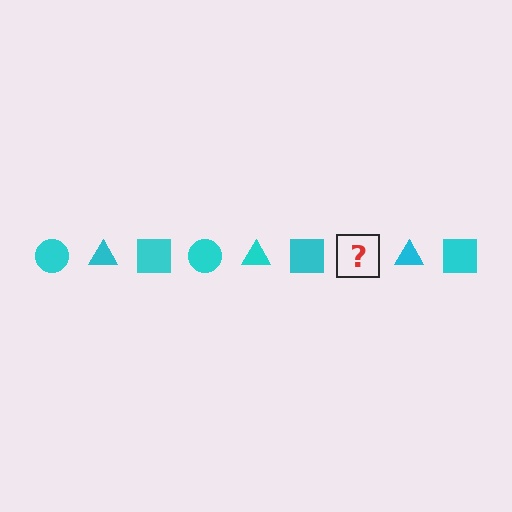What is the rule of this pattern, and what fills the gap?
The rule is that the pattern cycles through circle, triangle, square shapes in cyan. The gap should be filled with a cyan circle.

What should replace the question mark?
The question mark should be replaced with a cyan circle.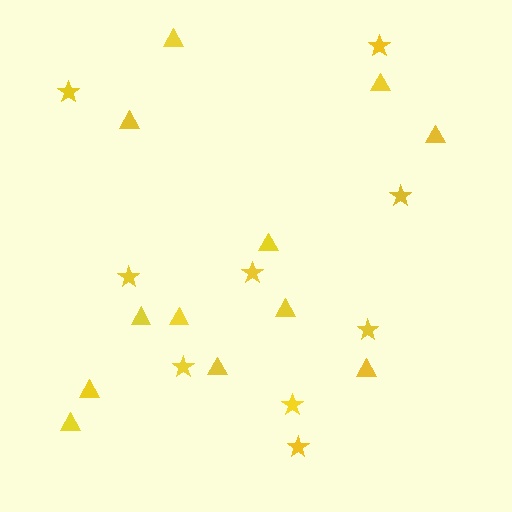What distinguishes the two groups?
There are 2 groups: one group of triangles (12) and one group of stars (9).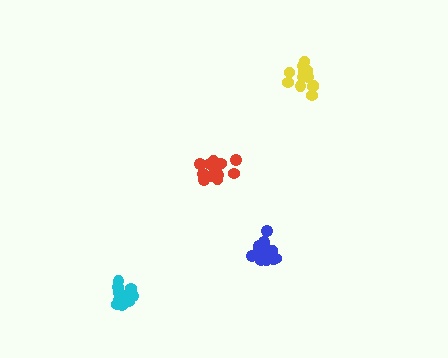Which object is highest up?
The yellow cluster is topmost.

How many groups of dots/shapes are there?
There are 4 groups.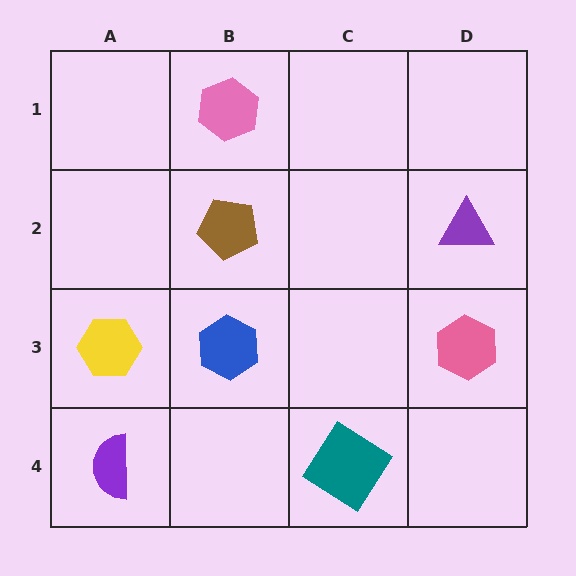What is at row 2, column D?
A purple triangle.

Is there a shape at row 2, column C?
No, that cell is empty.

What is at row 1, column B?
A pink hexagon.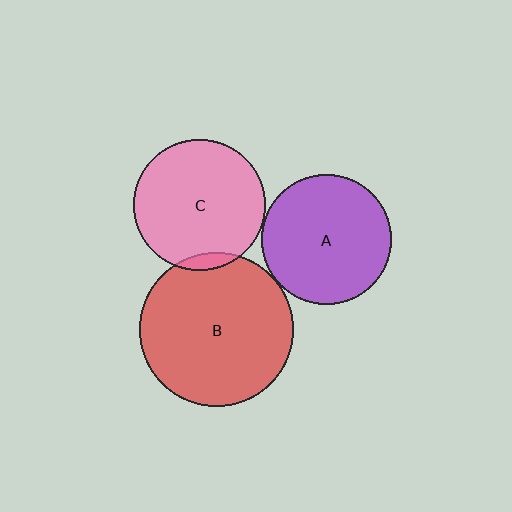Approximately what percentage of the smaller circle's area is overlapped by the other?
Approximately 5%.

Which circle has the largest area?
Circle B (red).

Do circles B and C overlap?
Yes.